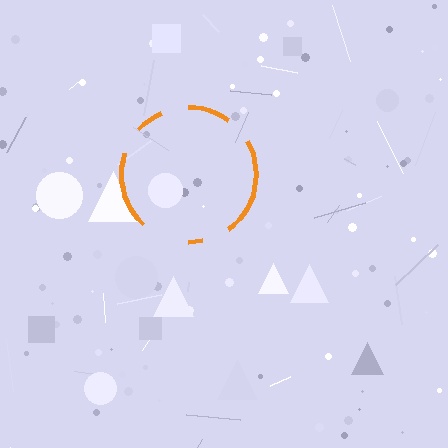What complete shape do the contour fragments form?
The contour fragments form a circle.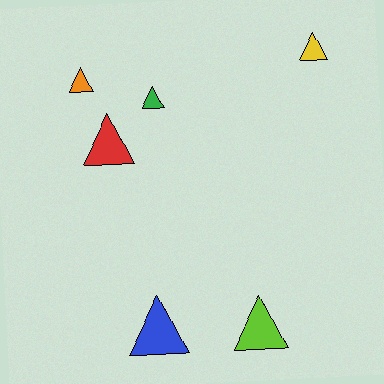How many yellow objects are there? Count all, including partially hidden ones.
There is 1 yellow object.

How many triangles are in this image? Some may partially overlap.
There are 6 triangles.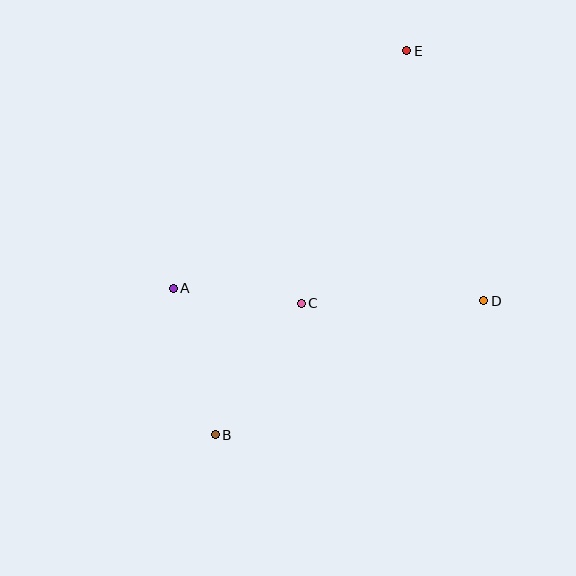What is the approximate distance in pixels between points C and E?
The distance between C and E is approximately 274 pixels.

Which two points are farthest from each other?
Points B and E are farthest from each other.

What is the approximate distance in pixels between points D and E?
The distance between D and E is approximately 261 pixels.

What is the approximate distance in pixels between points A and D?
The distance between A and D is approximately 311 pixels.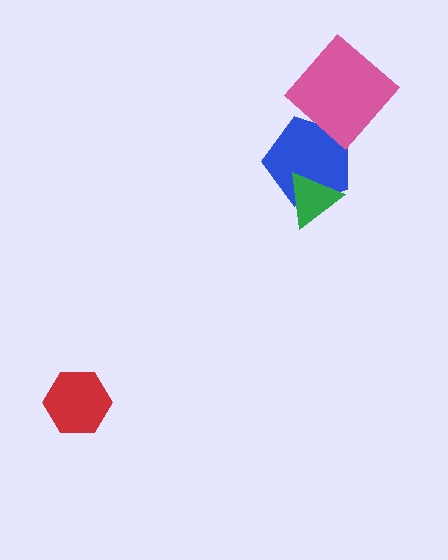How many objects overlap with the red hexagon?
0 objects overlap with the red hexagon.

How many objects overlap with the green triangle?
1 object overlaps with the green triangle.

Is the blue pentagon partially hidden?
Yes, it is partially covered by another shape.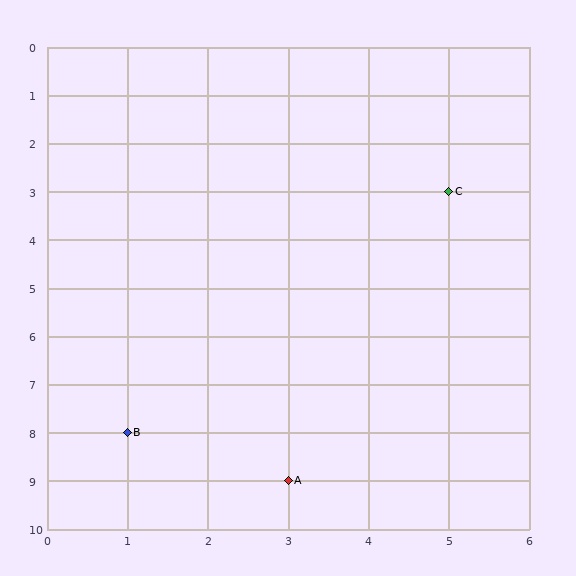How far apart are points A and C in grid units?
Points A and C are 2 columns and 6 rows apart (about 6.3 grid units diagonally).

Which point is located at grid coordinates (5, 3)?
Point C is at (5, 3).